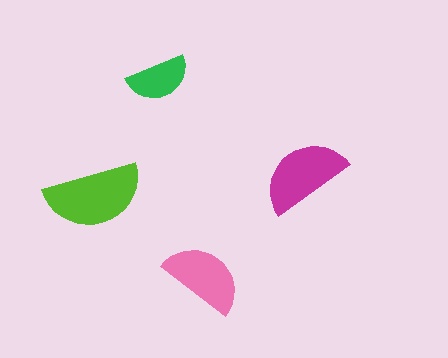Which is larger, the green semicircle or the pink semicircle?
The pink one.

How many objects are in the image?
There are 4 objects in the image.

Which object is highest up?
The green semicircle is topmost.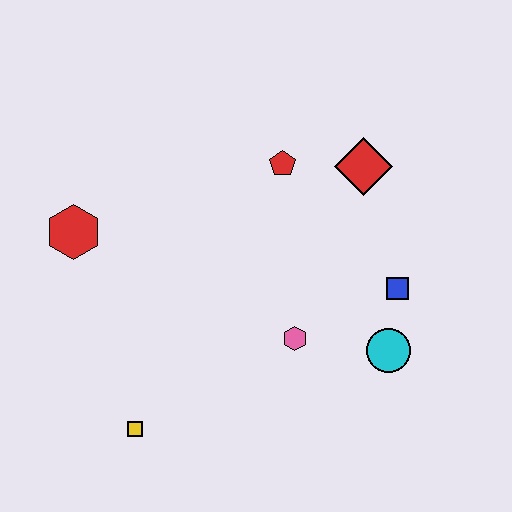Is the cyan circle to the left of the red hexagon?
No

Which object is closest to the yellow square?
The pink hexagon is closest to the yellow square.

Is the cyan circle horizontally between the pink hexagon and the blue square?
Yes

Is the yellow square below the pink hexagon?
Yes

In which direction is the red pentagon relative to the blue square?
The red pentagon is above the blue square.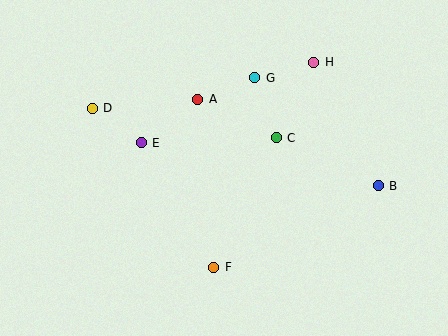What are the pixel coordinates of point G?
Point G is at (255, 78).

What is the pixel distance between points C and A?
The distance between C and A is 87 pixels.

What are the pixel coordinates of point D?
Point D is at (92, 108).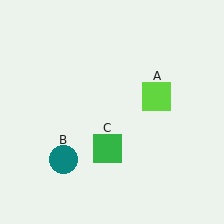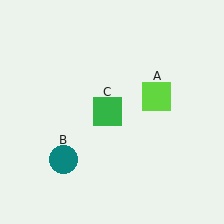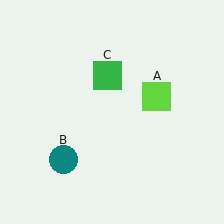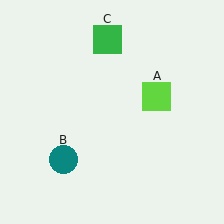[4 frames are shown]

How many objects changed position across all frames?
1 object changed position: green square (object C).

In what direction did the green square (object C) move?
The green square (object C) moved up.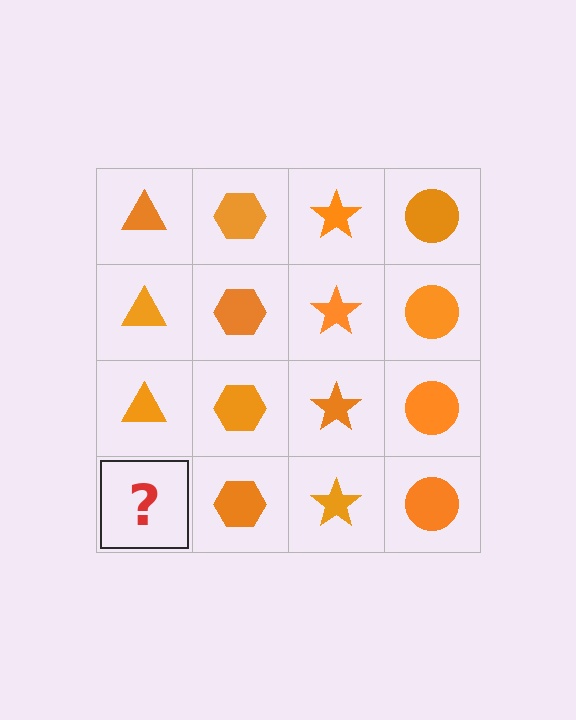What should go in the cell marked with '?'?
The missing cell should contain an orange triangle.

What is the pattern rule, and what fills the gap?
The rule is that each column has a consistent shape. The gap should be filled with an orange triangle.